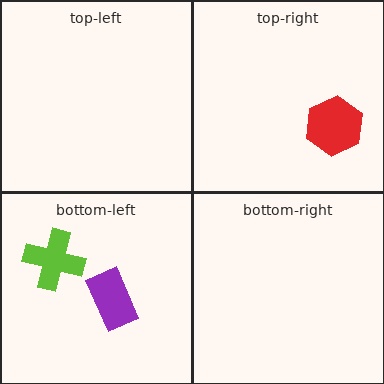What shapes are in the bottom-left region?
The purple rectangle, the lime cross.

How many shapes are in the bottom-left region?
2.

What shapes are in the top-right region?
The red hexagon.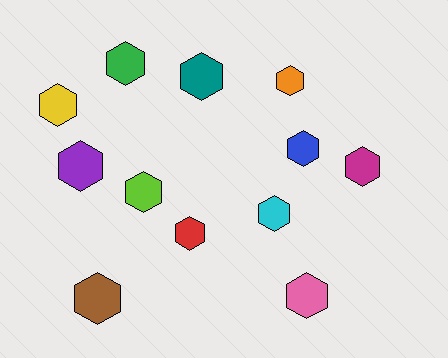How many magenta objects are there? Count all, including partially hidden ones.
There is 1 magenta object.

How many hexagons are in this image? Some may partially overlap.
There are 12 hexagons.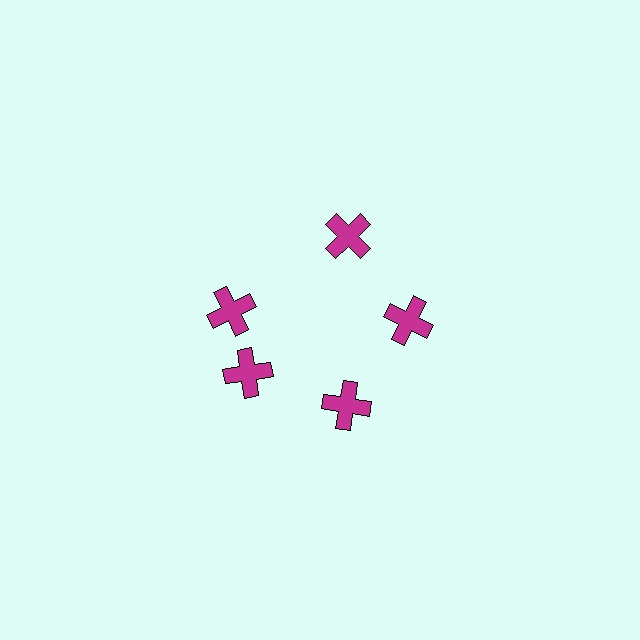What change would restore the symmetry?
The symmetry would be restored by rotating it back into even spacing with its neighbors so that all 5 crosses sit at equal angles and equal distance from the center.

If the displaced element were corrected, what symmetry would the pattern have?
It would have 5-fold rotational symmetry — the pattern would map onto itself every 72 degrees.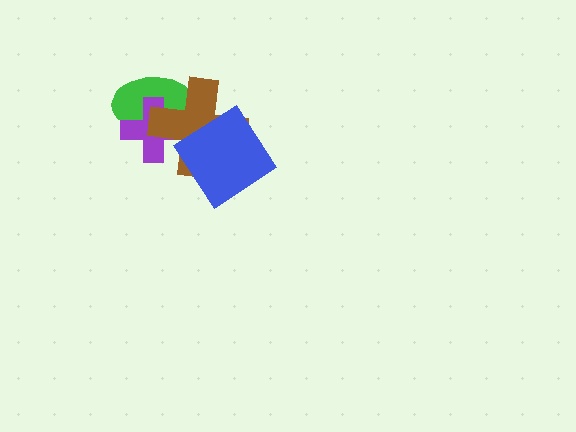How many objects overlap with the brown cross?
3 objects overlap with the brown cross.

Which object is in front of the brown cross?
The blue diamond is in front of the brown cross.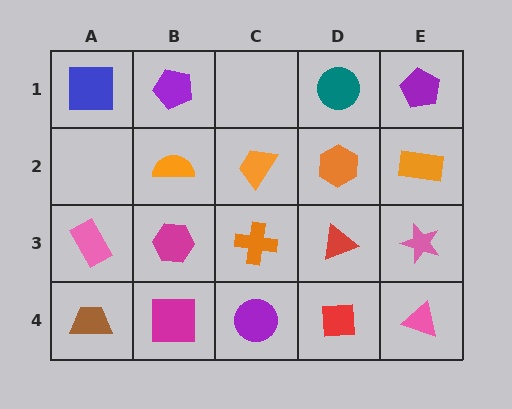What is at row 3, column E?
A pink star.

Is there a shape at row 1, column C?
No, that cell is empty.